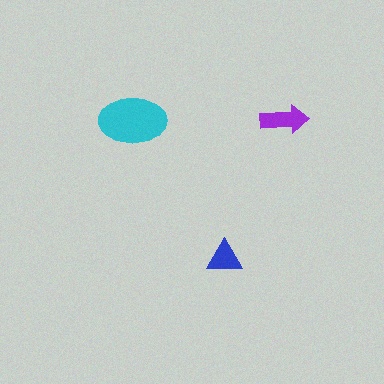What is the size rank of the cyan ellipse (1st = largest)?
1st.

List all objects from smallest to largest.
The blue triangle, the purple arrow, the cyan ellipse.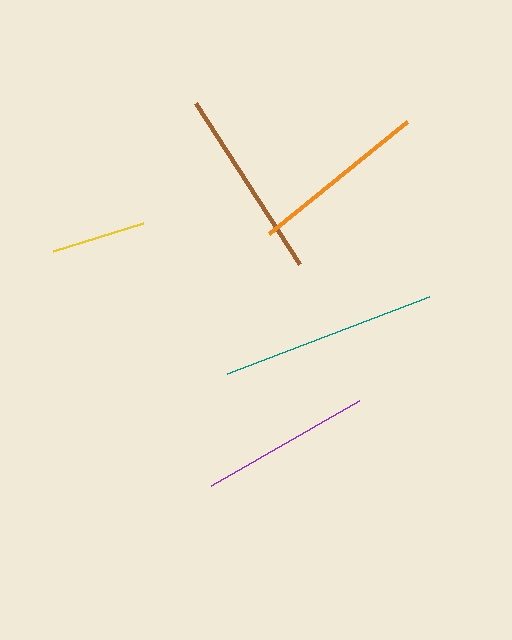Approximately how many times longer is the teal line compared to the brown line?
The teal line is approximately 1.1 times the length of the brown line.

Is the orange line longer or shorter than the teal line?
The teal line is longer than the orange line.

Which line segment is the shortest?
The yellow line is the shortest at approximately 94 pixels.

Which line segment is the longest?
The teal line is the longest at approximately 217 pixels.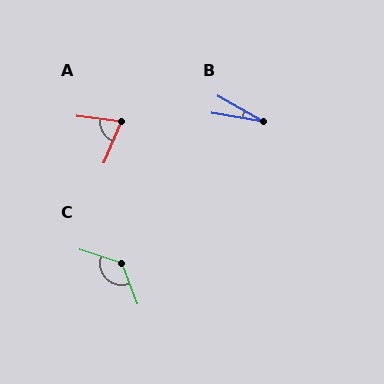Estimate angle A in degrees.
Approximately 74 degrees.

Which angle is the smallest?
B, at approximately 20 degrees.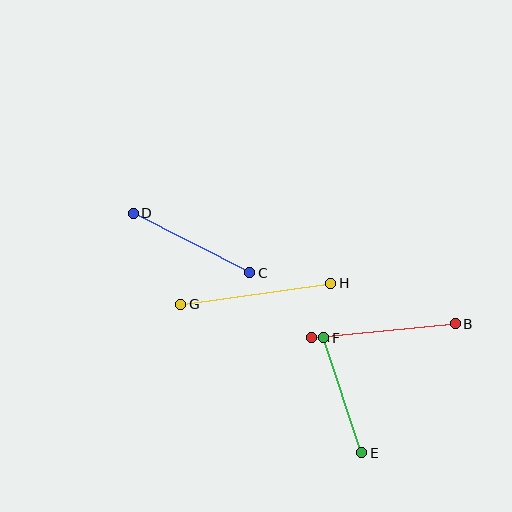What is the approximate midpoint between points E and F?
The midpoint is at approximately (343, 395) pixels.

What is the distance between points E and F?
The distance is approximately 121 pixels.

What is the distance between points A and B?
The distance is approximately 144 pixels.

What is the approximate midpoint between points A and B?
The midpoint is at approximately (384, 331) pixels.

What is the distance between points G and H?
The distance is approximately 152 pixels.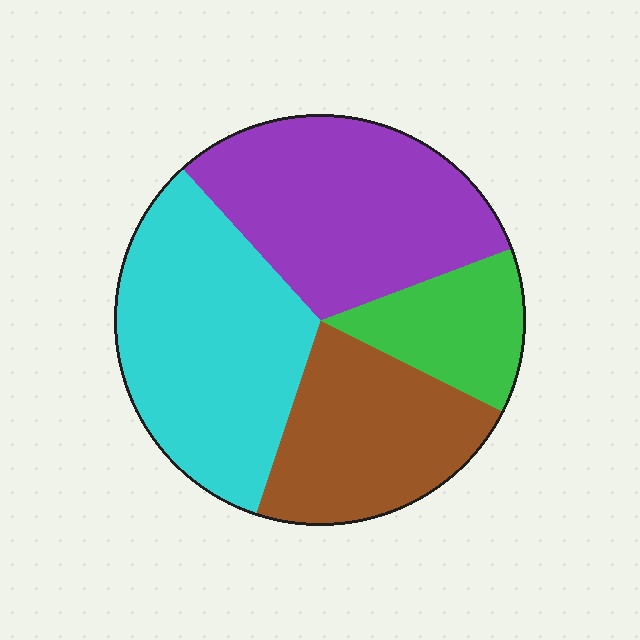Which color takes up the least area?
Green, at roughly 15%.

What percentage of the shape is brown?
Brown covers roughly 25% of the shape.